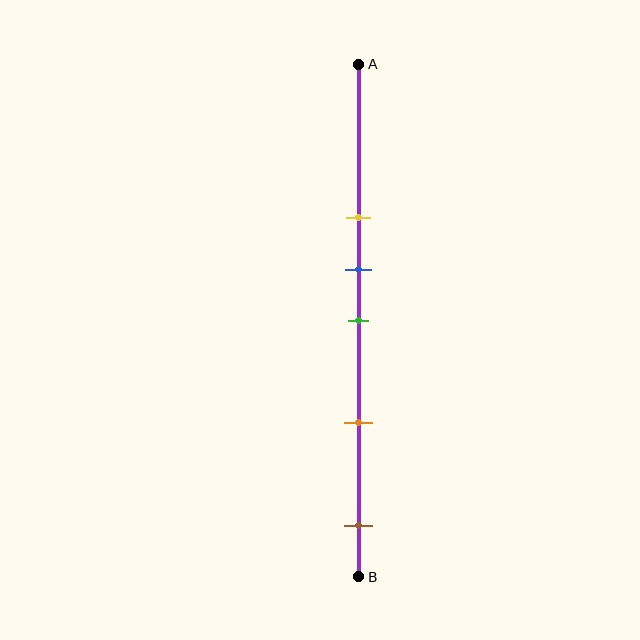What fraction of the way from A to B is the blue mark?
The blue mark is approximately 40% (0.4) of the way from A to B.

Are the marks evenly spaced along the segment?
No, the marks are not evenly spaced.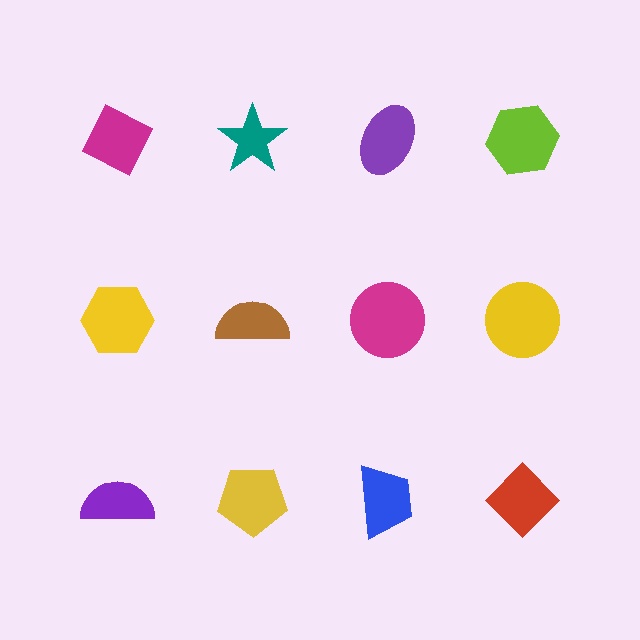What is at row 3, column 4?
A red diamond.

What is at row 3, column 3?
A blue trapezoid.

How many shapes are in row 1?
4 shapes.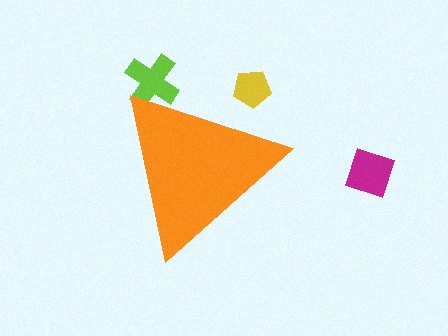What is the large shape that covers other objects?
An orange triangle.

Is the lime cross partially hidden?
Yes, the lime cross is partially hidden behind the orange triangle.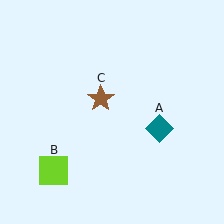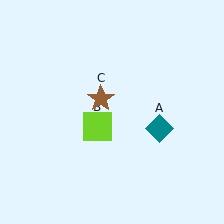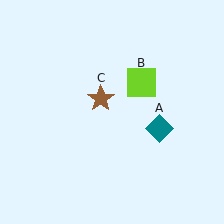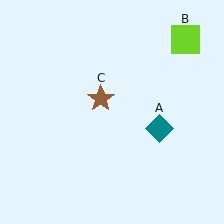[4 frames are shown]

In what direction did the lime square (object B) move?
The lime square (object B) moved up and to the right.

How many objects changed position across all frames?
1 object changed position: lime square (object B).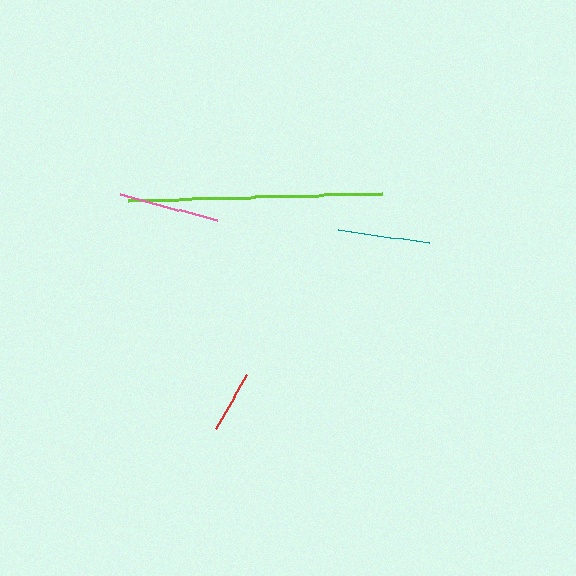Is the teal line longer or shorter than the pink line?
The pink line is longer than the teal line.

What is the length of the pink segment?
The pink segment is approximately 100 pixels long.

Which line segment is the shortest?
The red line is the shortest at approximately 63 pixels.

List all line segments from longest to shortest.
From longest to shortest: lime, pink, teal, red.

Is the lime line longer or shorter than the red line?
The lime line is longer than the red line.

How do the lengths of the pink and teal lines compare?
The pink and teal lines are approximately the same length.